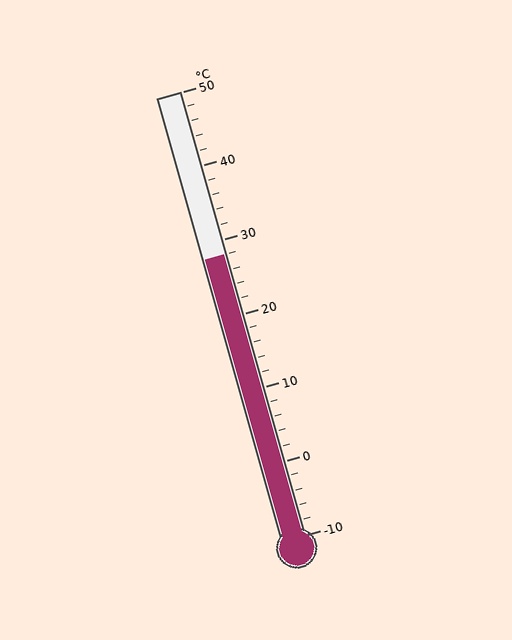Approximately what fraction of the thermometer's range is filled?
The thermometer is filled to approximately 65% of its range.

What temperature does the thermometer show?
The thermometer shows approximately 28°C.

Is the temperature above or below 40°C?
The temperature is below 40°C.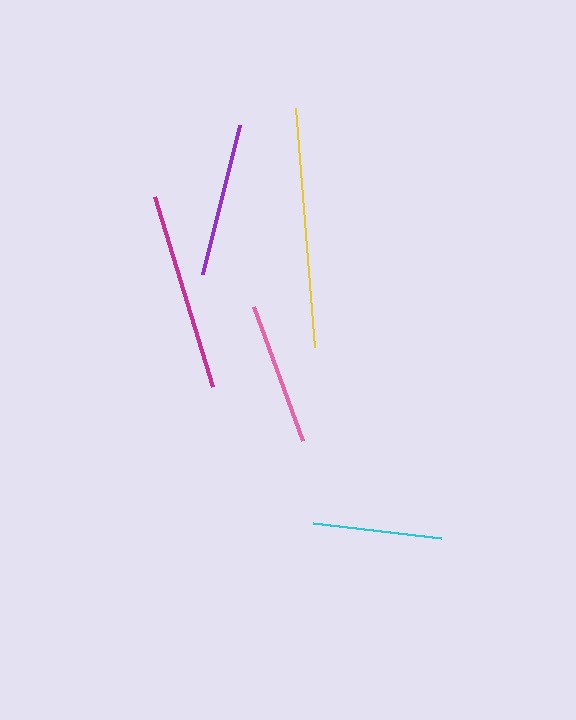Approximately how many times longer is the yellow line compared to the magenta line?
The yellow line is approximately 1.2 times the length of the magenta line.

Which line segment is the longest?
The yellow line is the longest at approximately 240 pixels.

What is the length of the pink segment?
The pink segment is approximately 143 pixels long.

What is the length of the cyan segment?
The cyan segment is approximately 129 pixels long.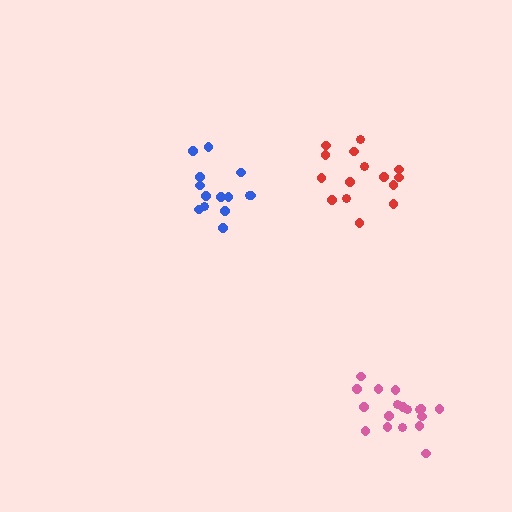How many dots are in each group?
Group 1: 18 dots, Group 2: 14 dots, Group 3: 15 dots (47 total).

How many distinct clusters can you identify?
There are 3 distinct clusters.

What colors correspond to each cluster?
The clusters are colored: pink, blue, red.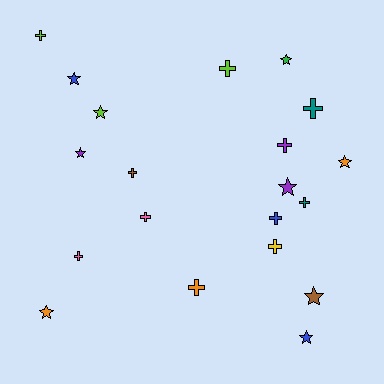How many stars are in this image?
There are 9 stars.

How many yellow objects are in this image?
There is 1 yellow object.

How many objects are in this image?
There are 20 objects.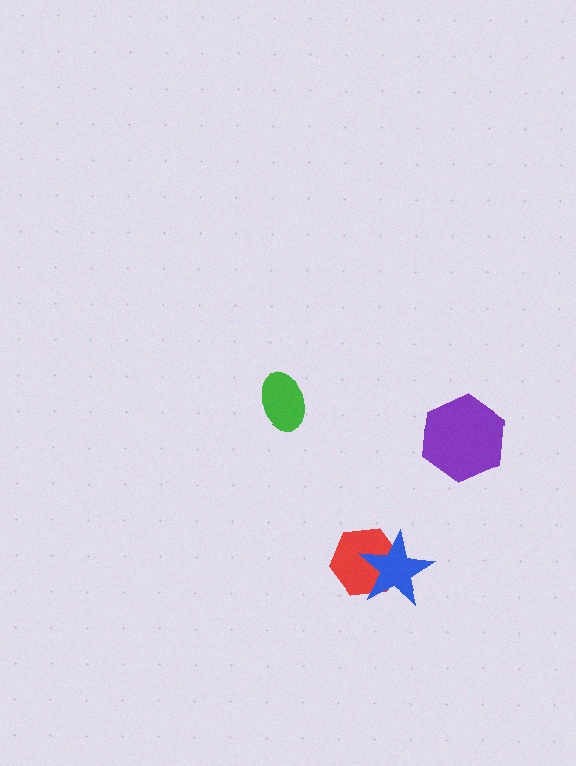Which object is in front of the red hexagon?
The blue star is in front of the red hexagon.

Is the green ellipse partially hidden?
No, no other shape covers it.